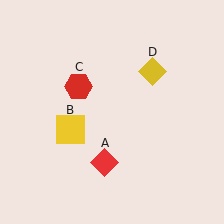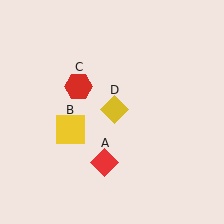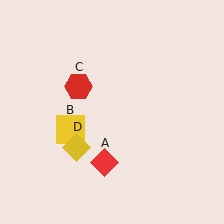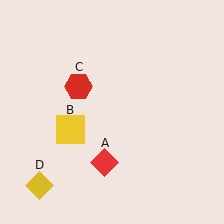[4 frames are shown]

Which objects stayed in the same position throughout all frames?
Red diamond (object A) and yellow square (object B) and red hexagon (object C) remained stationary.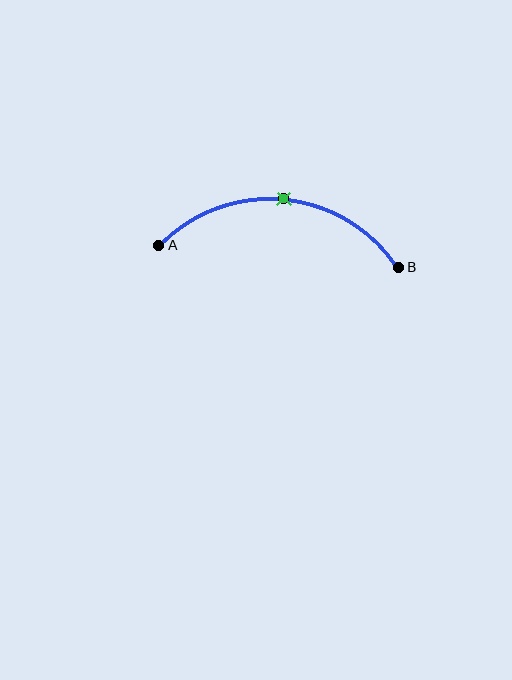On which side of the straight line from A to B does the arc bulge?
The arc bulges above the straight line connecting A and B.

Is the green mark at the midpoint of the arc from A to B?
Yes. The green mark lies on the arc at equal arc-length from both A and B — it is the arc midpoint.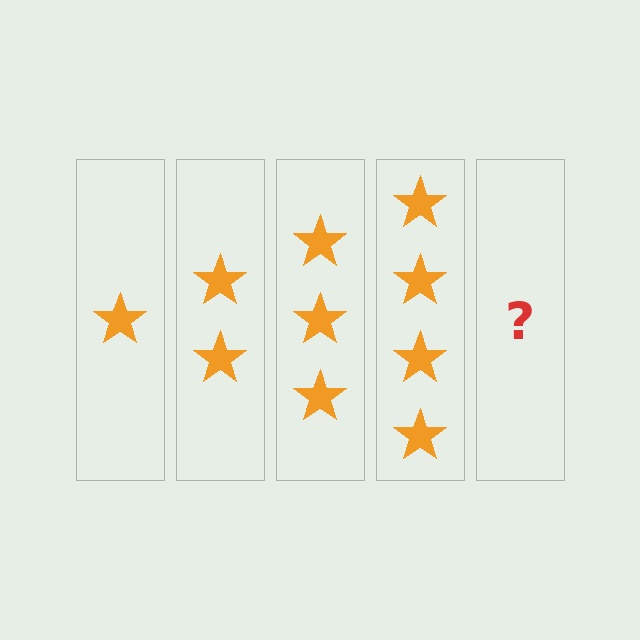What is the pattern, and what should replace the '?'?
The pattern is that each step adds one more star. The '?' should be 5 stars.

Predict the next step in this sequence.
The next step is 5 stars.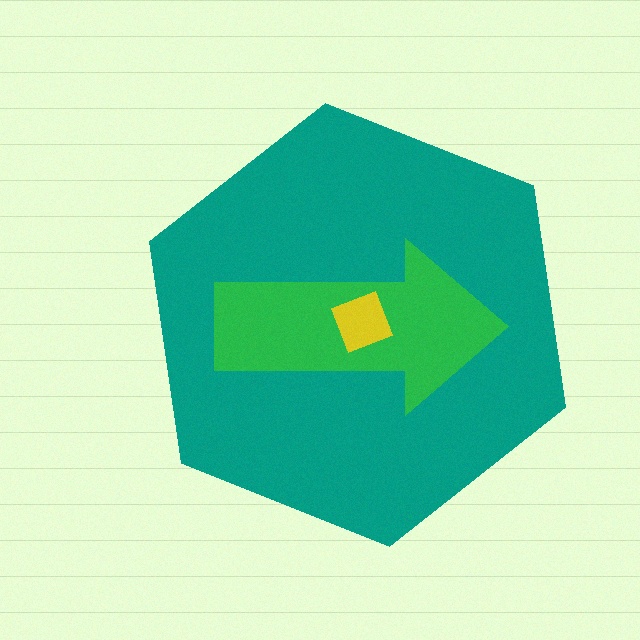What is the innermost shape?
The yellow diamond.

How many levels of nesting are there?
3.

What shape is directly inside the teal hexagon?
The green arrow.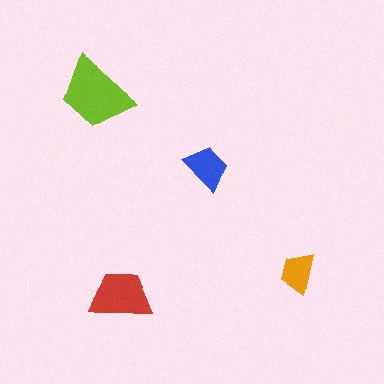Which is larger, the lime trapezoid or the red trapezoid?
The lime one.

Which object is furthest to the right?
The orange trapezoid is rightmost.